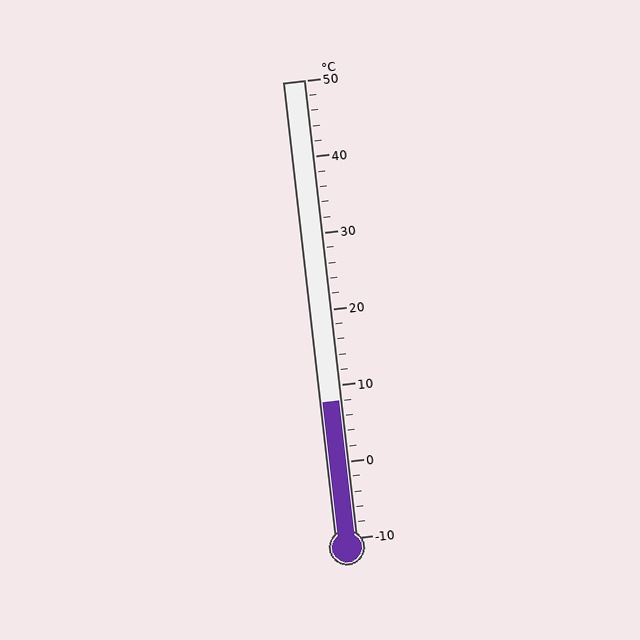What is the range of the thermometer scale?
The thermometer scale ranges from -10°C to 50°C.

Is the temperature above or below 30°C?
The temperature is below 30°C.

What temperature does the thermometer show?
The thermometer shows approximately 8°C.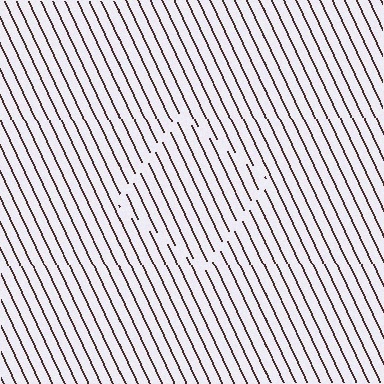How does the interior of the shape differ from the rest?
The interior of the shape contains the same grating, shifted by half a period — the contour is defined by the phase discontinuity where line-ends from the inner and outer gratings abut.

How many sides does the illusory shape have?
4 sides — the line-ends trace a square.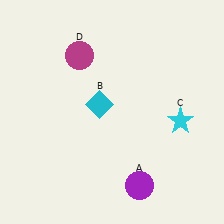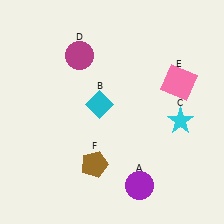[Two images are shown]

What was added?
A pink square (E), a brown pentagon (F) were added in Image 2.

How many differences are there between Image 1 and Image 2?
There are 2 differences between the two images.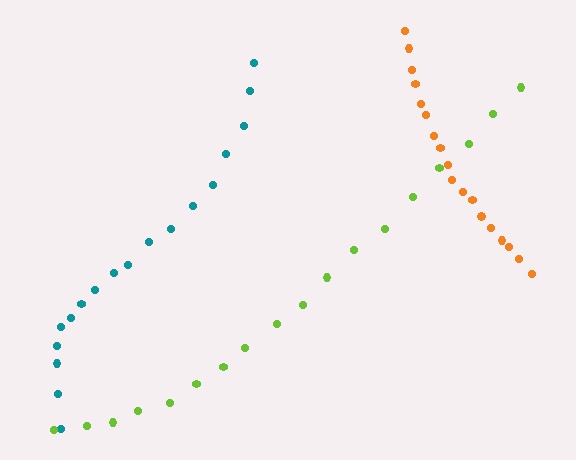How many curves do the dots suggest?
There are 3 distinct paths.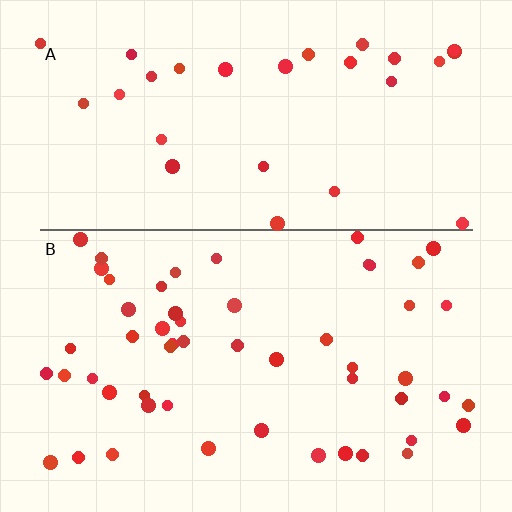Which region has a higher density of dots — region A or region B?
B (the bottom).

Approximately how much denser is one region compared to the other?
Approximately 1.8× — region B over region A.